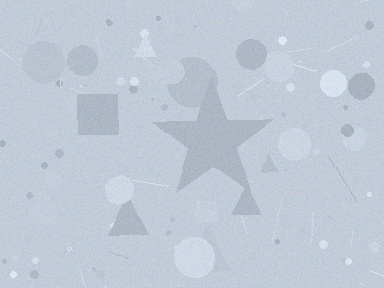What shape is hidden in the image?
A star is hidden in the image.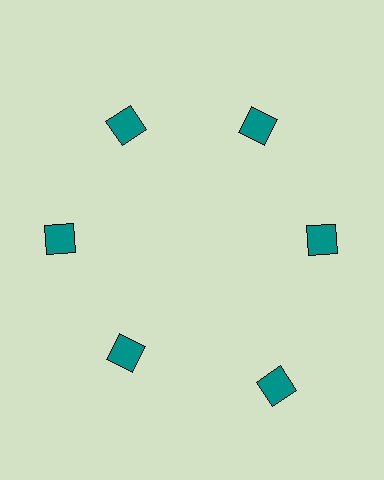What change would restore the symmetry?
The symmetry would be restored by moving it inward, back onto the ring so that all 6 squares sit at equal angles and equal distance from the center.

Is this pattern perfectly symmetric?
No. The 6 teal squares are arranged in a ring, but one element near the 5 o'clock position is pushed outward from the center, breaking the 6-fold rotational symmetry.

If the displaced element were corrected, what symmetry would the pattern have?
It would have 6-fold rotational symmetry — the pattern would map onto itself every 60 degrees.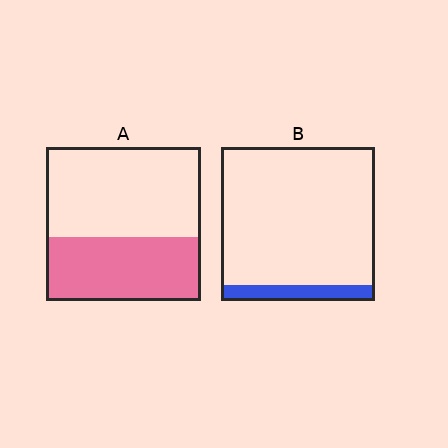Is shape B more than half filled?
No.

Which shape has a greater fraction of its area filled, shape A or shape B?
Shape A.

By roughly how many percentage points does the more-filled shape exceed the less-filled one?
By roughly 30 percentage points (A over B).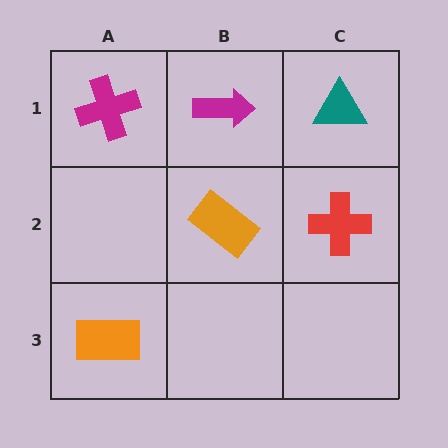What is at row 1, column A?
A magenta cross.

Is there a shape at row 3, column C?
No, that cell is empty.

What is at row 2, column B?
An orange rectangle.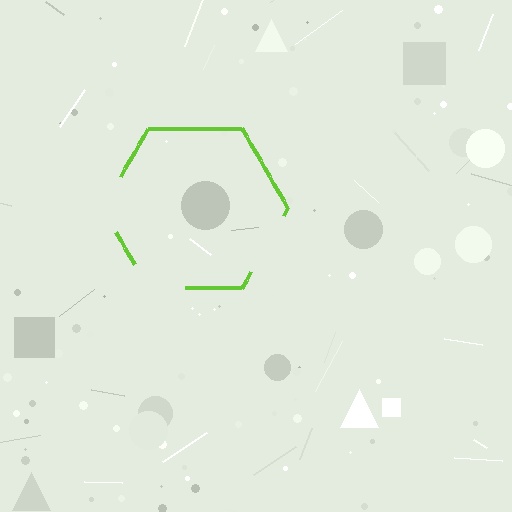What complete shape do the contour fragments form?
The contour fragments form a hexagon.